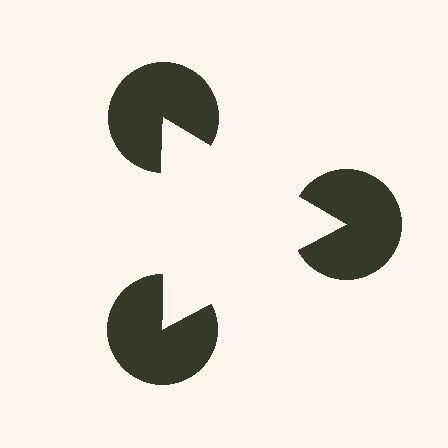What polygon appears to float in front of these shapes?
An illusory triangle — its edges are inferred from the aligned wedge cuts in the pac-man discs, not physically drawn.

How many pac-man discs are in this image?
There are 3 — one at each vertex of the illusory triangle.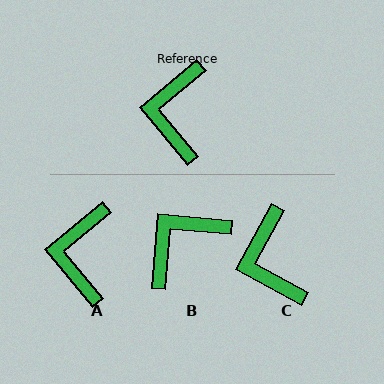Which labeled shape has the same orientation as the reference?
A.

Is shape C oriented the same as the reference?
No, it is off by about 22 degrees.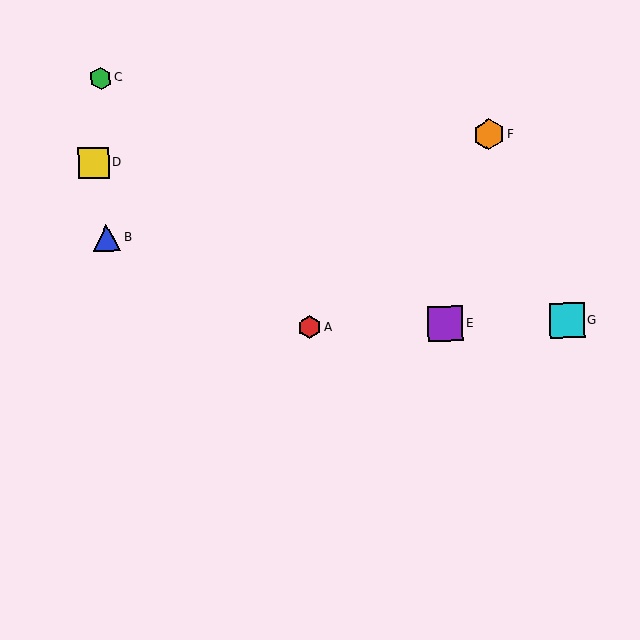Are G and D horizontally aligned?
No, G is at y≈320 and D is at y≈163.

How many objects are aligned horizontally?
3 objects (A, E, G) are aligned horizontally.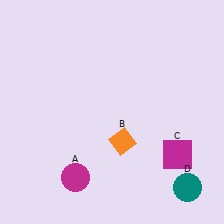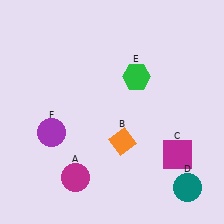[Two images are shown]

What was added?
A green hexagon (E), a purple circle (F) were added in Image 2.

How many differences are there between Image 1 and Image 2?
There are 2 differences between the two images.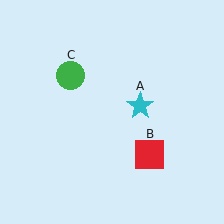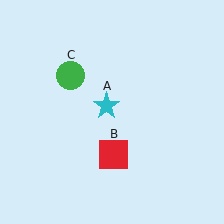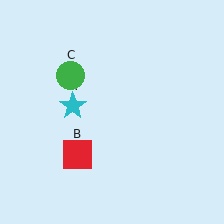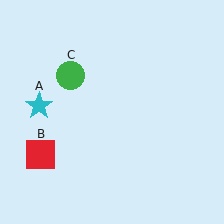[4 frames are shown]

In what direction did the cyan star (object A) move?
The cyan star (object A) moved left.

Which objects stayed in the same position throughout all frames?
Green circle (object C) remained stationary.